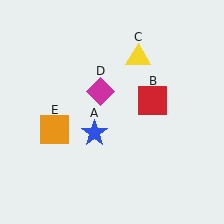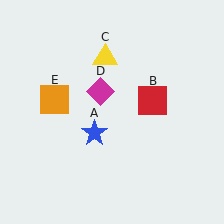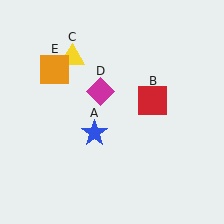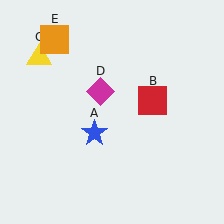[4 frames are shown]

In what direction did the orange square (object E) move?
The orange square (object E) moved up.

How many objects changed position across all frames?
2 objects changed position: yellow triangle (object C), orange square (object E).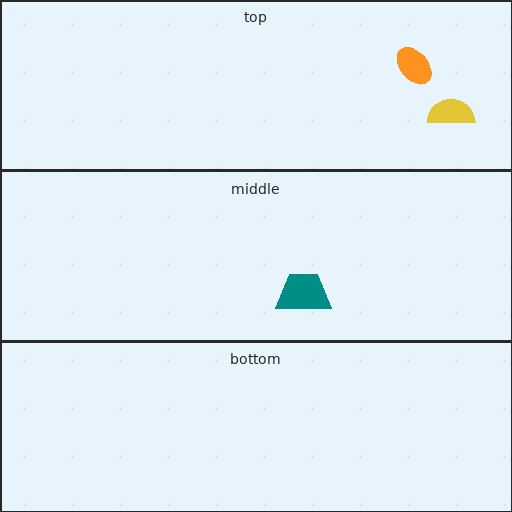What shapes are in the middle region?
The teal trapezoid.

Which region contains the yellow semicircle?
The top region.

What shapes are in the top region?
The yellow semicircle, the orange ellipse.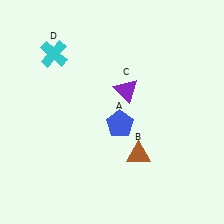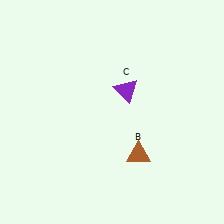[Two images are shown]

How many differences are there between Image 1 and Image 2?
There are 2 differences between the two images.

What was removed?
The cyan cross (D), the blue pentagon (A) were removed in Image 2.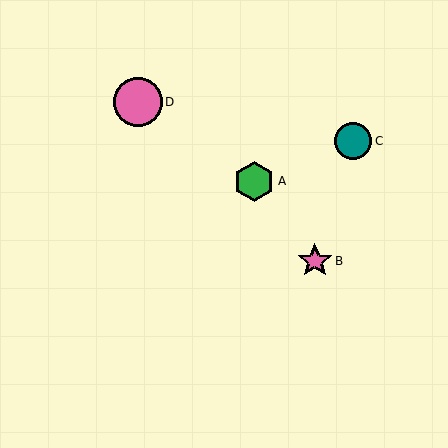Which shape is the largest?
The pink circle (labeled D) is the largest.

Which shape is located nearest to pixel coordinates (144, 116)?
The pink circle (labeled D) at (138, 102) is nearest to that location.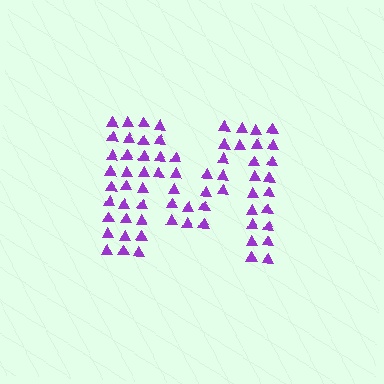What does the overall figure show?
The overall figure shows the letter M.